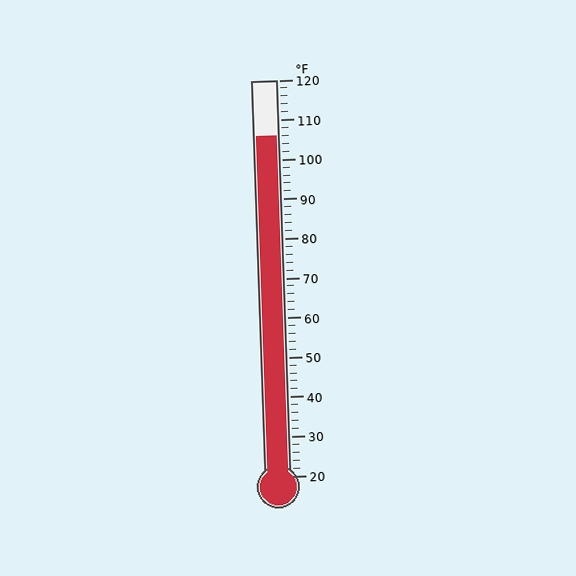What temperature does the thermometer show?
The thermometer shows approximately 106°F.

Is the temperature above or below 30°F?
The temperature is above 30°F.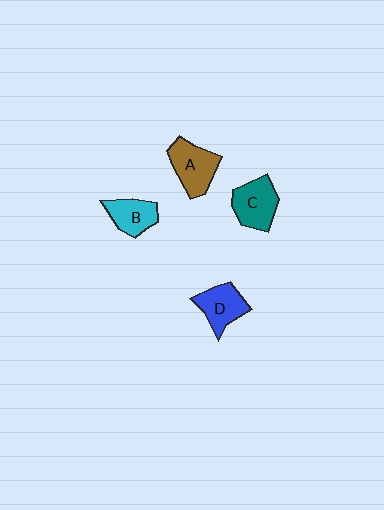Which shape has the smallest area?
Shape B (cyan).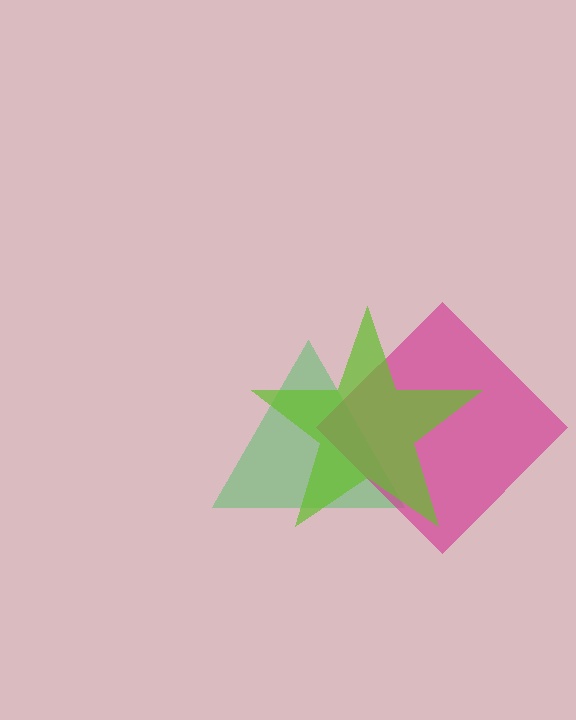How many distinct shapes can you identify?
There are 3 distinct shapes: a green triangle, a magenta diamond, a lime star.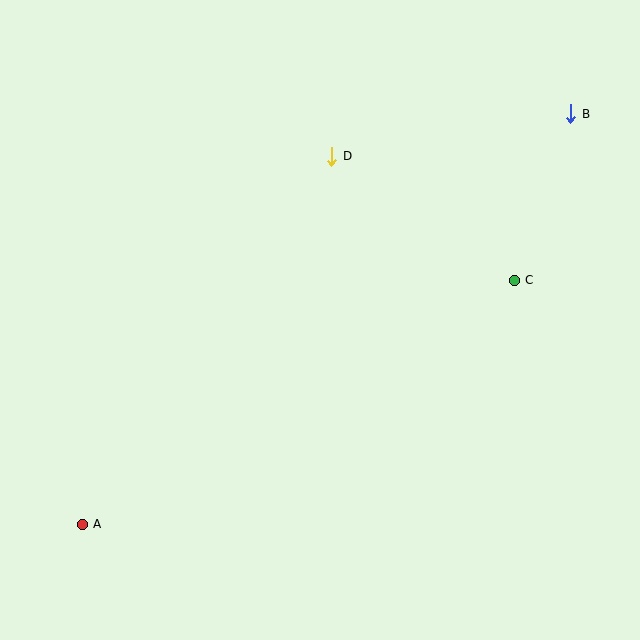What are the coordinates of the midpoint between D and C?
The midpoint between D and C is at (423, 218).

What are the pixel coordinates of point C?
Point C is at (514, 280).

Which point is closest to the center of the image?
Point D at (332, 156) is closest to the center.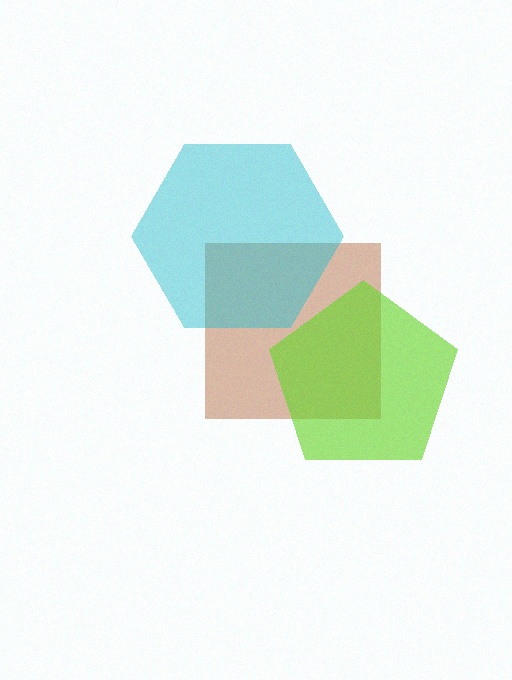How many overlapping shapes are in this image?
There are 3 overlapping shapes in the image.